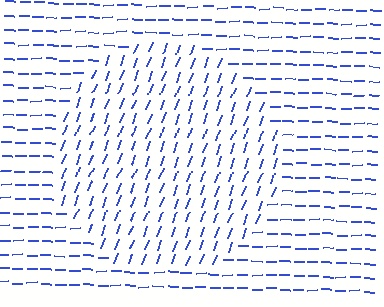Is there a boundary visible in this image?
Yes, there is a texture boundary formed by a change in line orientation.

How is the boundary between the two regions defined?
The boundary is defined purely by a change in line orientation (approximately 70 degrees difference). All lines are the same color and thickness.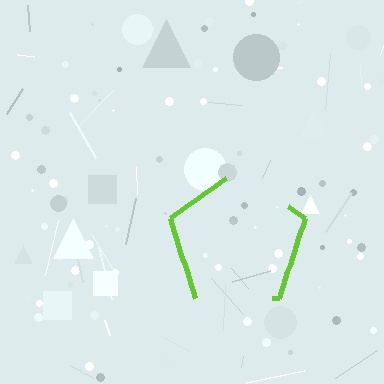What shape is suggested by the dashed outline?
The dashed outline suggests a pentagon.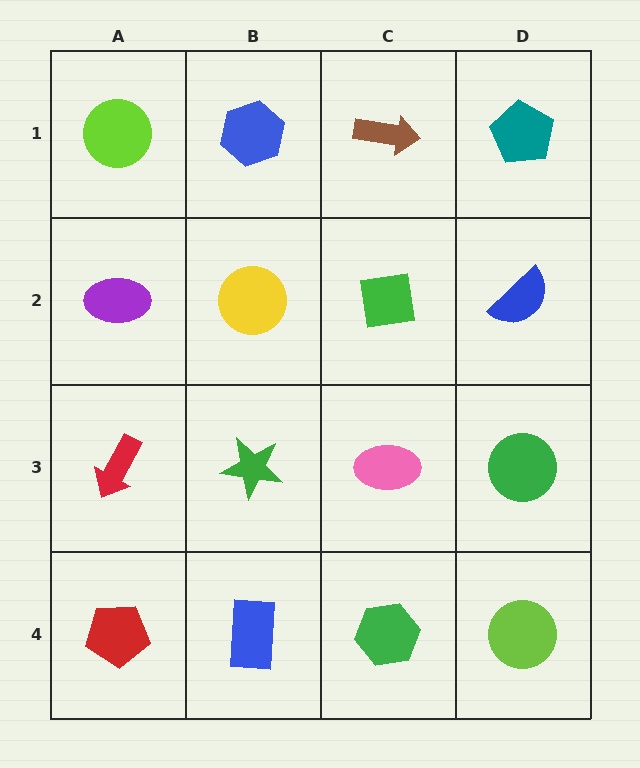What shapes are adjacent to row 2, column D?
A teal pentagon (row 1, column D), a green circle (row 3, column D), a green square (row 2, column C).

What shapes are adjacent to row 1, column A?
A purple ellipse (row 2, column A), a blue hexagon (row 1, column B).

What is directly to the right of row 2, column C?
A blue semicircle.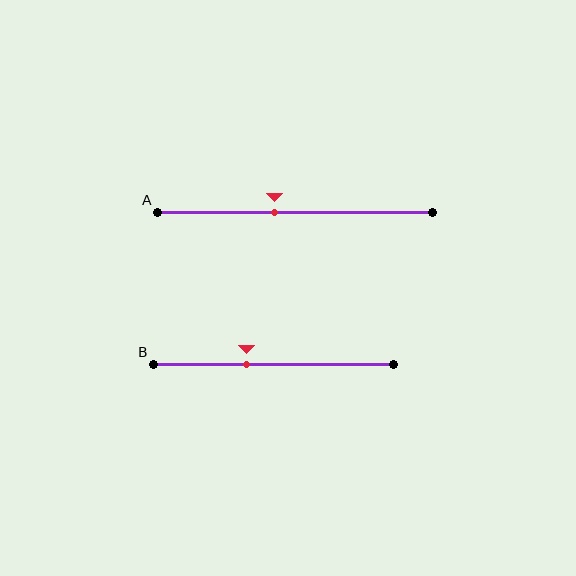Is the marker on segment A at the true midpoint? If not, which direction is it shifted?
No, the marker on segment A is shifted to the left by about 8% of the segment length.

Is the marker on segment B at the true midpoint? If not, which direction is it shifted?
No, the marker on segment B is shifted to the left by about 11% of the segment length.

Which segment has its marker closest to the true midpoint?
Segment A has its marker closest to the true midpoint.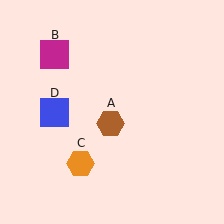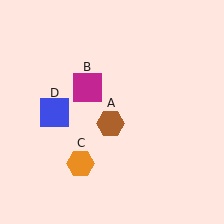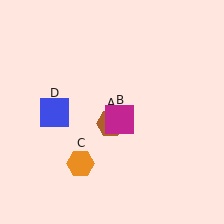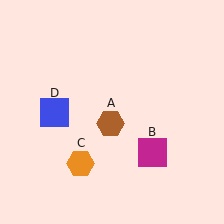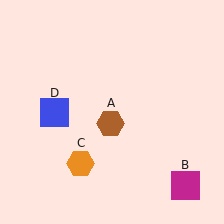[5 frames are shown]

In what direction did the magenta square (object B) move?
The magenta square (object B) moved down and to the right.